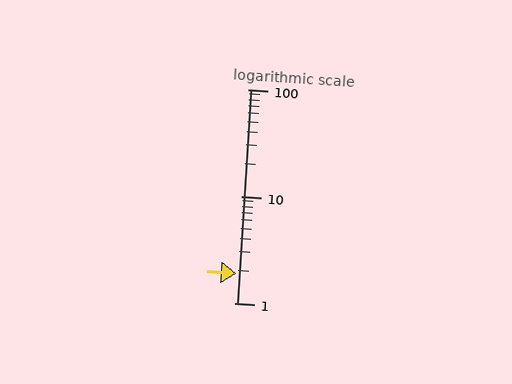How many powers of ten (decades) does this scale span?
The scale spans 2 decades, from 1 to 100.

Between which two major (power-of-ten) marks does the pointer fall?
The pointer is between 1 and 10.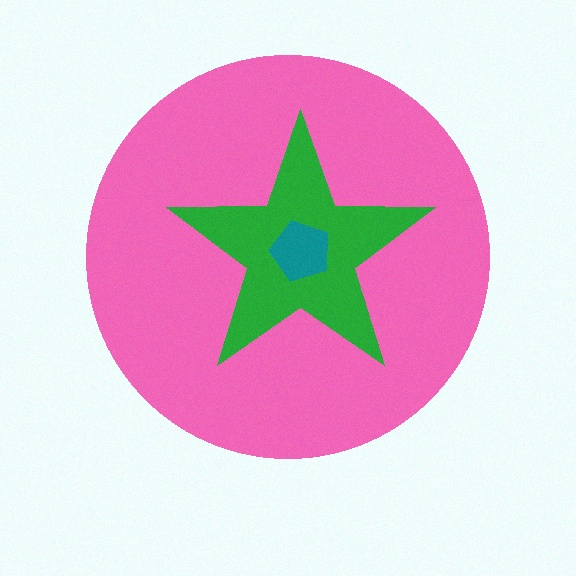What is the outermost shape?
The pink circle.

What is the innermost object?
The teal pentagon.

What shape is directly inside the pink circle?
The green star.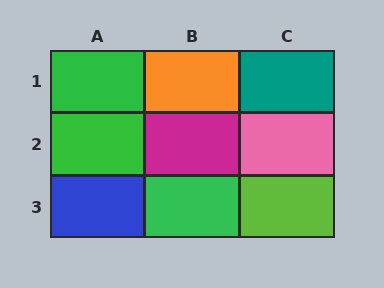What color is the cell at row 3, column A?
Blue.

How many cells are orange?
1 cell is orange.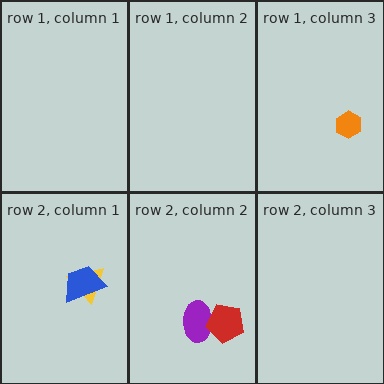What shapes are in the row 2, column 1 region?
The yellow triangle, the blue trapezoid.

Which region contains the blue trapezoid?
The row 2, column 1 region.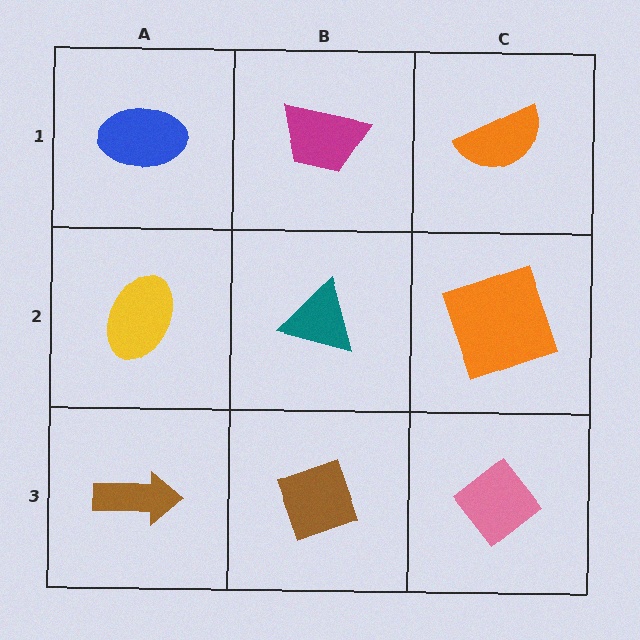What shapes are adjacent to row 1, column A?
A yellow ellipse (row 2, column A), a magenta trapezoid (row 1, column B).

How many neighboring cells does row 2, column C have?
3.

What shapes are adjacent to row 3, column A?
A yellow ellipse (row 2, column A), a brown diamond (row 3, column B).